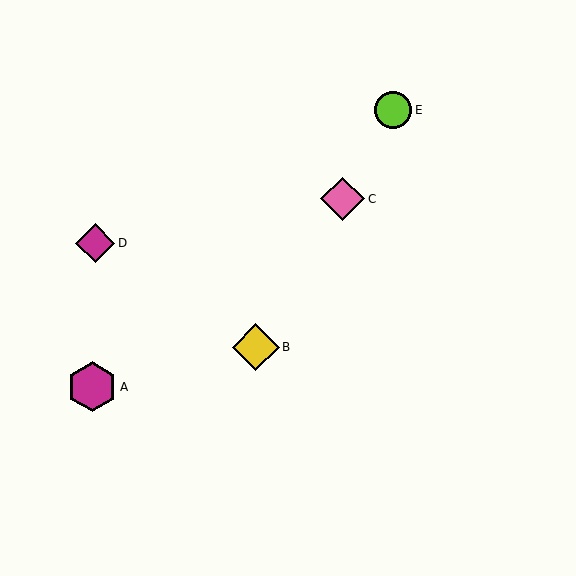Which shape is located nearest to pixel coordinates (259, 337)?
The yellow diamond (labeled B) at (256, 347) is nearest to that location.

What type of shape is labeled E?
Shape E is a lime circle.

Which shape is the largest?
The magenta hexagon (labeled A) is the largest.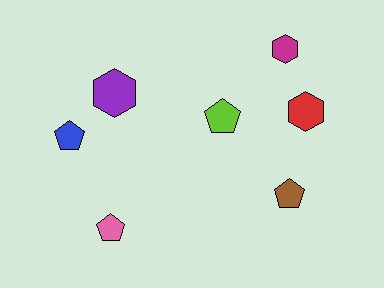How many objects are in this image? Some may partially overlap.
There are 7 objects.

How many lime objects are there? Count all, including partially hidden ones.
There is 1 lime object.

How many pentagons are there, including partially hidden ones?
There are 4 pentagons.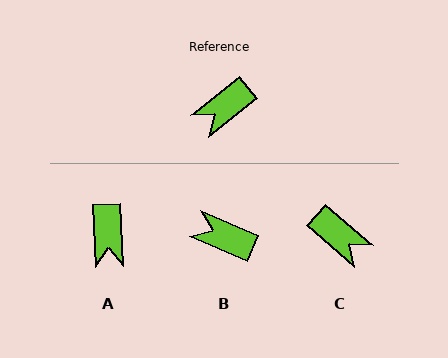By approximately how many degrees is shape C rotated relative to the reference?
Approximately 100 degrees counter-clockwise.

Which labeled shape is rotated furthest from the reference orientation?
C, about 100 degrees away.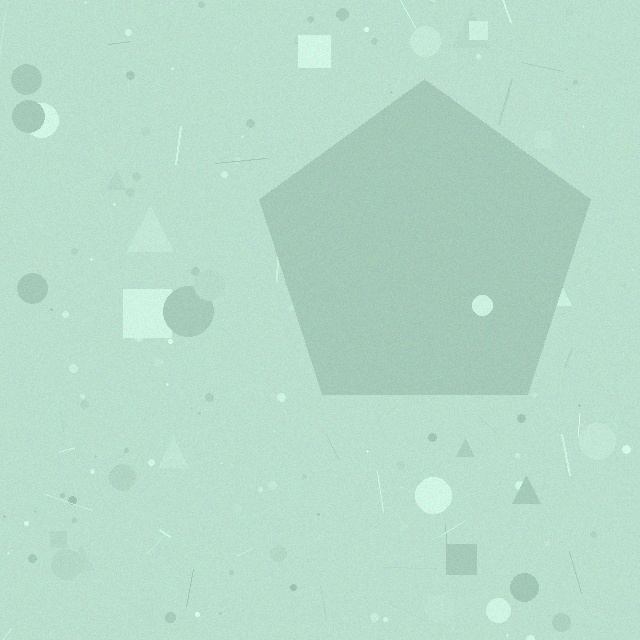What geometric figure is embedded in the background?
A pentagon is embedded in the background.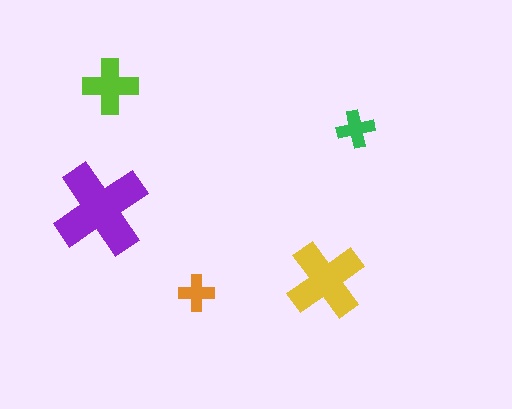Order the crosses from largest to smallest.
the purple one, the yellow one, the lime one, the green one, the orange one.